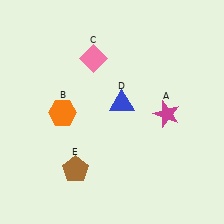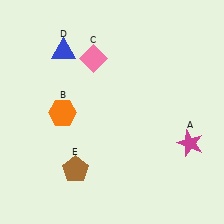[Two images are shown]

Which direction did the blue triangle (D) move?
The blue triangle (D) moved left.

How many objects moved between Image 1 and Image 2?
2 objects moved between the two images.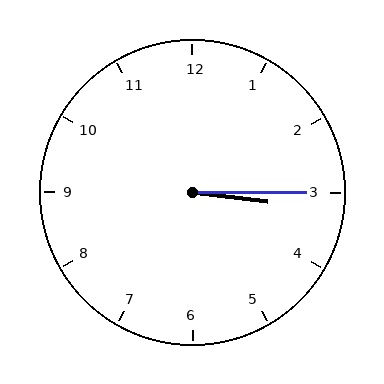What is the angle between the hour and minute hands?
Approximately 8 degrees.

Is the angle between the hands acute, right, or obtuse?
It is acute.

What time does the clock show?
3:15.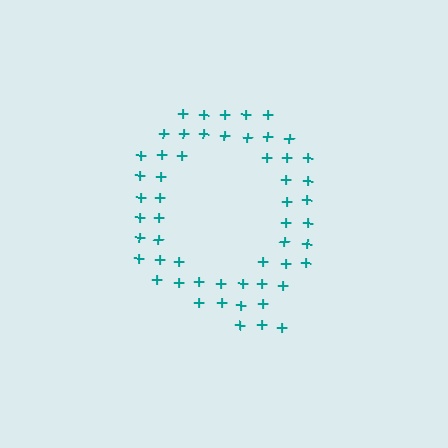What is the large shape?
The large shape is the letter Q.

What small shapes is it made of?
It is made of small plus signs.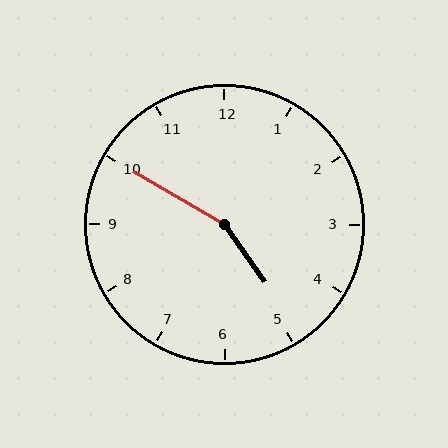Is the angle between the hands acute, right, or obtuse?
It is obtuse.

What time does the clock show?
4:50.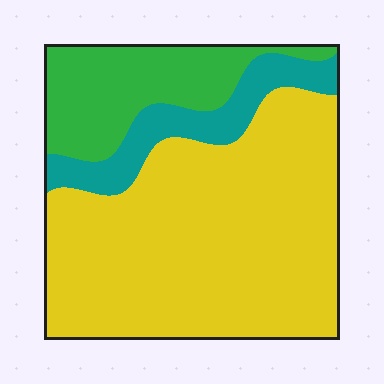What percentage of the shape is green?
Green takes up less than a quarter of the shape.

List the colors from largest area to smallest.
From largest to smallest: yellow, green, teal.